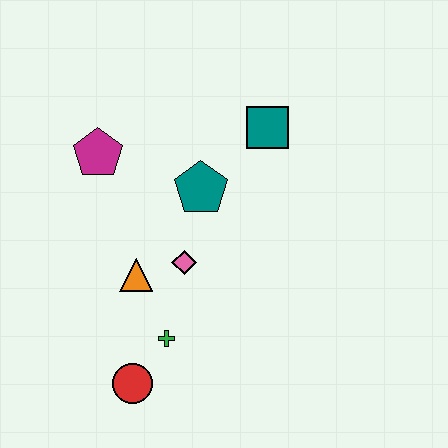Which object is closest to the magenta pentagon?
The teal pentagon is closest to the magenta pentagon.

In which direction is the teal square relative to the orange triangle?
The teal square is above the orange triangle.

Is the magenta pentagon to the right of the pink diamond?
No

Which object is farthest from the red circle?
The teal square is farthest from the red circle.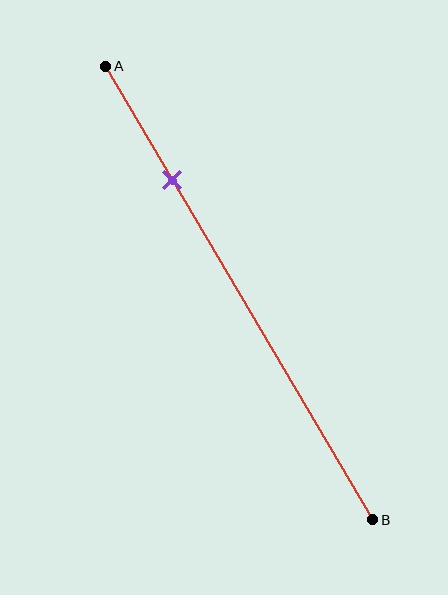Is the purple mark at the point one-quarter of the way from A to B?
Yes, the mark is approximately at the one-quarter point.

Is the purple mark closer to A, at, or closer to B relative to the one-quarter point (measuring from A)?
The purple mark is approximately at the one-quarter point of segment AB.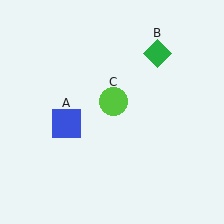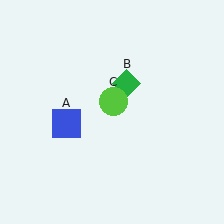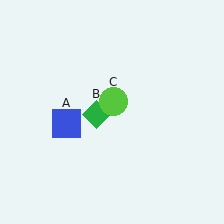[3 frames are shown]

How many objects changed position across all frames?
1 object changed position: green diamond (object B).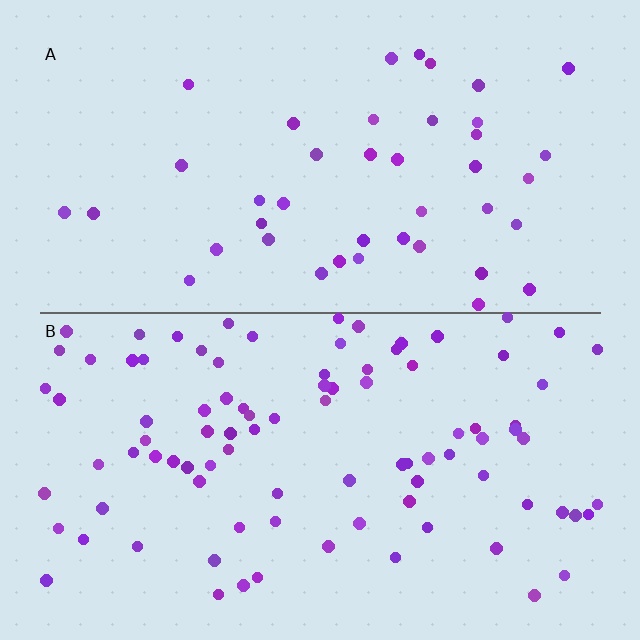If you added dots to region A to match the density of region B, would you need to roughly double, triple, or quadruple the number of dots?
Approximately double.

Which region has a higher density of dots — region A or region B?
B (the bottom).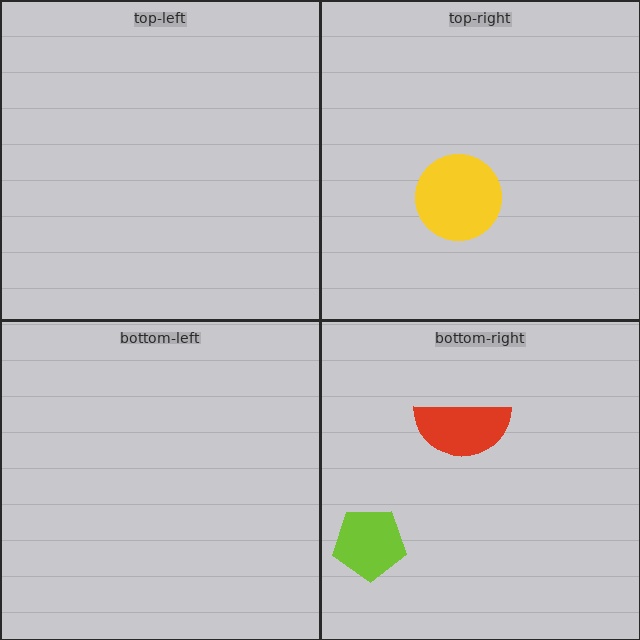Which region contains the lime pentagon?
The bottom-right region.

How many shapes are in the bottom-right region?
2.